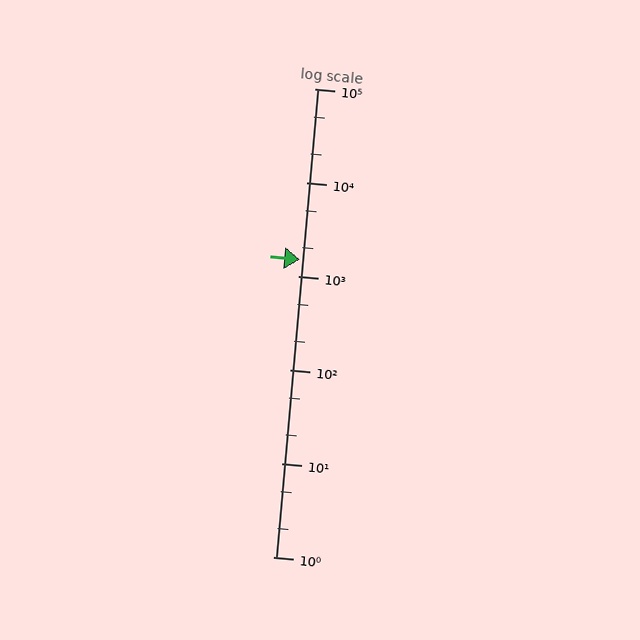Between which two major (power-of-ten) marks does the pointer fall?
The pointer is between 1000 and 10000.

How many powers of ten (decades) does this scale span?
The scale spans 5 decades, from 1 to 100000.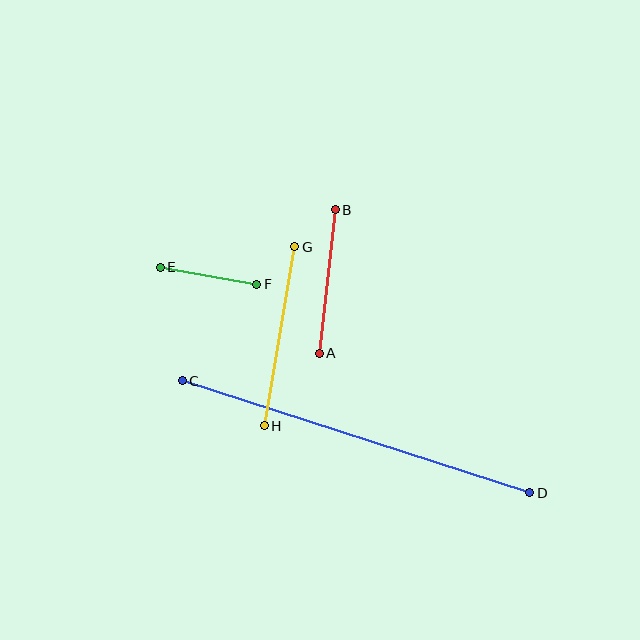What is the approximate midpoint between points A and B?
The midpoint is at approximately (327, 282) pixels.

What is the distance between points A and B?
The distance is approximately 145 pixels.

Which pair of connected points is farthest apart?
Points C and D are farthest apart.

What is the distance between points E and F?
The distance is approximately 98 pixels.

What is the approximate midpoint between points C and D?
The midpoint is at approximately (356, 437) pixels.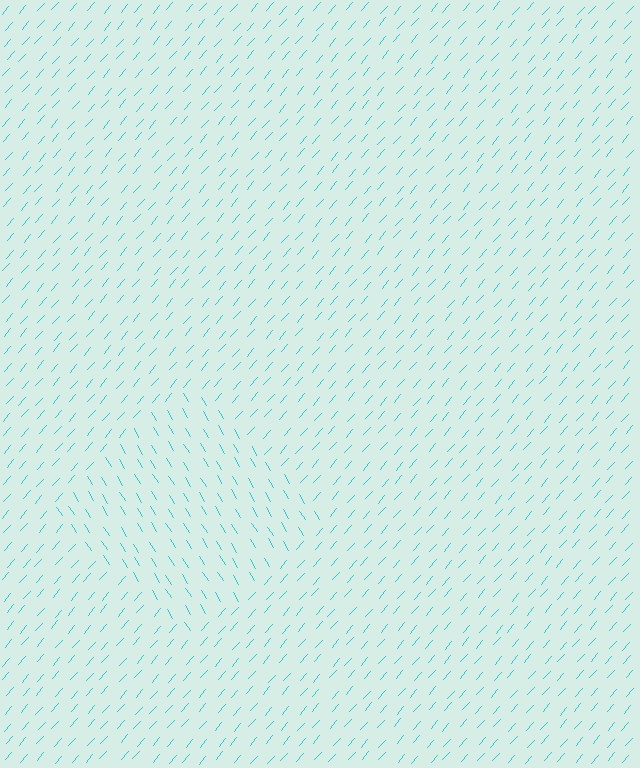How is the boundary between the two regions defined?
The boundary is defined purely by a change in line orientation (approximately 73 degrees difference). All lines are the same color and thickness.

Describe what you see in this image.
The image is filled with small cyan line segments. A diamond region in the image has lines oriented differently from the surrounding lines, creating a visible texture boundary.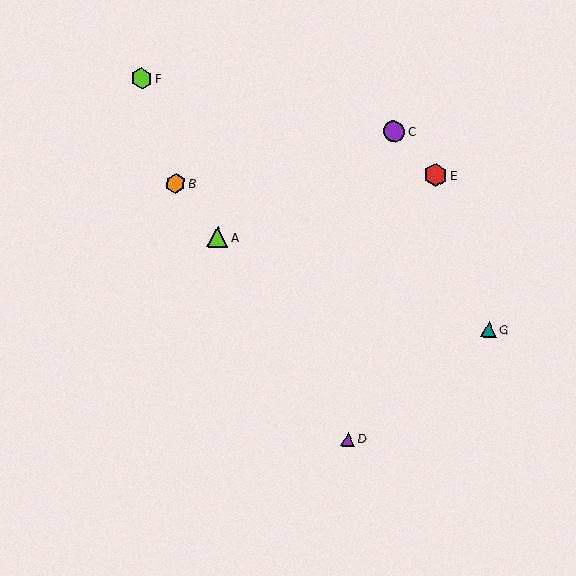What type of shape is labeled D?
Shape D is a purple triangle.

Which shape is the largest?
The red hexagon (labeled E) is the largest.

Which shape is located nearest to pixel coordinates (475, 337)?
The teal triangle (labeled G) at (489, 330) is nearest to that location.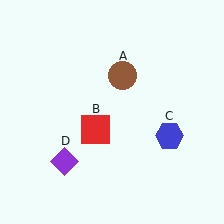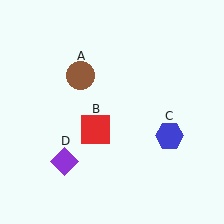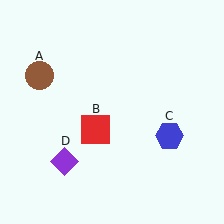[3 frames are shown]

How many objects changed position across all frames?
1 object changed position: brown circle (object A).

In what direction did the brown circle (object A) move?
The brown circle (object A) moved left.